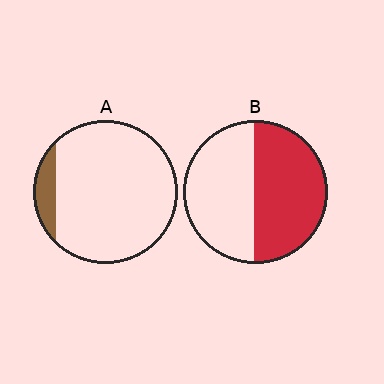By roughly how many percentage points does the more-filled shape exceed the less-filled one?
By roughly 40 percentage points (B over A).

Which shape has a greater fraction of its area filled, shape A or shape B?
Shape B.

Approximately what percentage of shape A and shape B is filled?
A is approximately 10% and B is approximately 50%.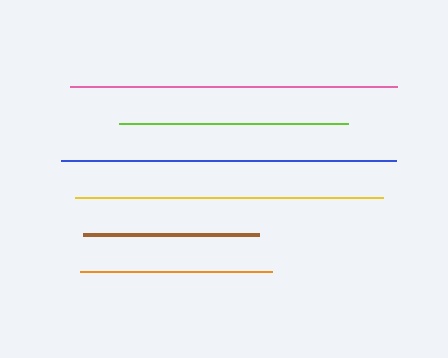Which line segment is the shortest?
The brown line is the shortest at approximately 176 pixels.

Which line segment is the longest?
The blue line is the longest at approximately 335 pixels.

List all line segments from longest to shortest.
From longest to shortest: blue, pink, yellow, lime, orange, brown.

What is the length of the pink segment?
The pink segment is approximately 327 pixels long.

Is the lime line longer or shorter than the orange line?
The lime line is longer than the orange line.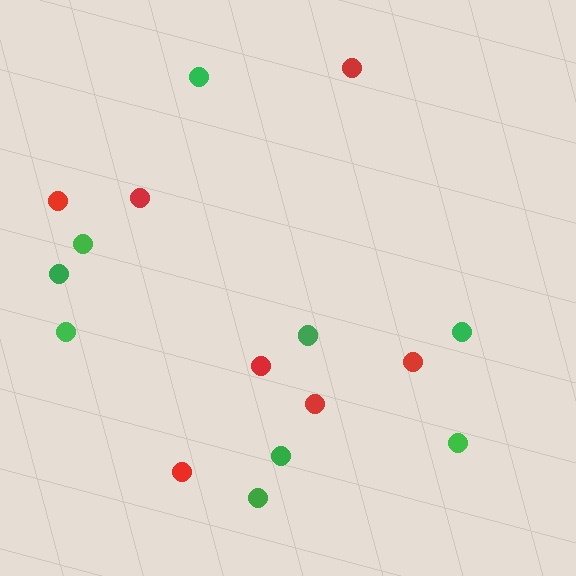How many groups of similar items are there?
There are 2 groups: one group of green circles (9) and one group of red circles (7).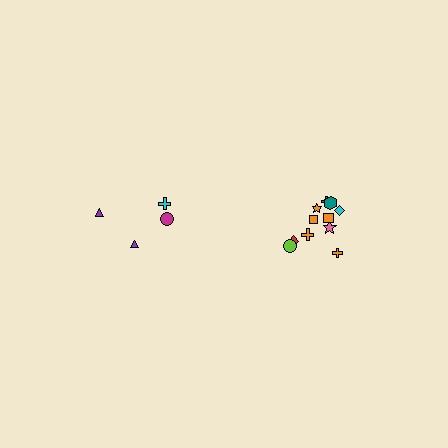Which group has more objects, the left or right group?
The right group.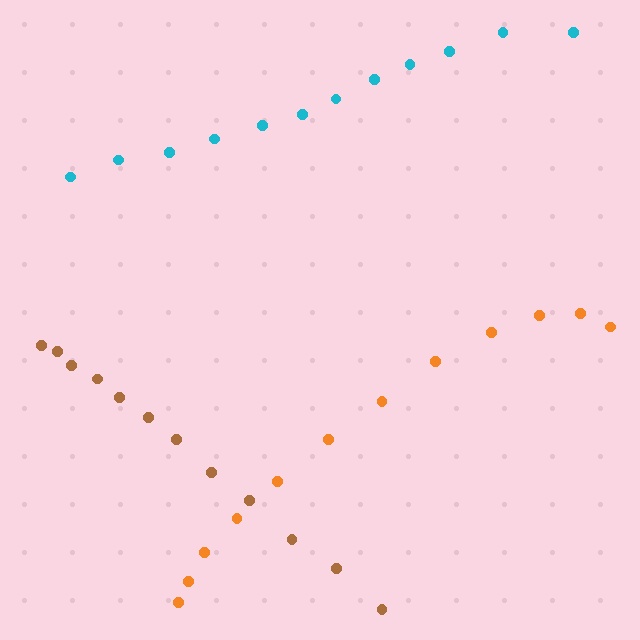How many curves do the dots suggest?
There are 3 distinct paths.